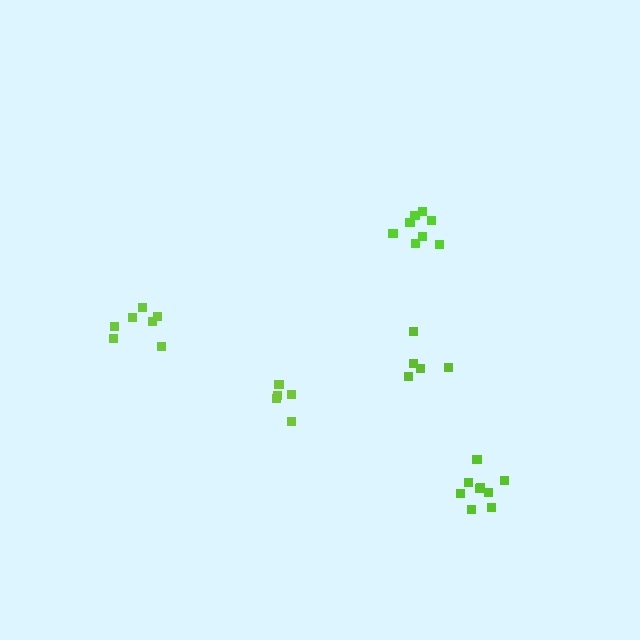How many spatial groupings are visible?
There are 5 spatial groupings.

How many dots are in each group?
Group 1: 8 dots, Group 2: 5 dots, Group 3: 9 dots, Group 4: 7 dots, Group 5: 5 dots (34 total).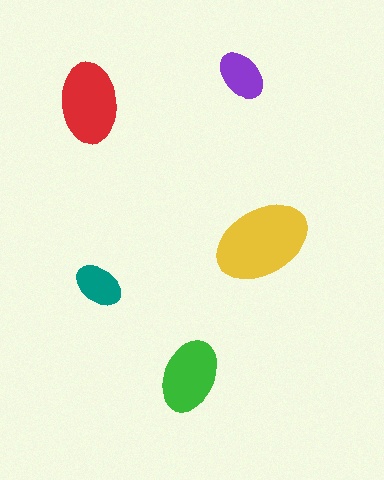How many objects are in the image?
There are 5 objects in the image.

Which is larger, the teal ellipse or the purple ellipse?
The purple one.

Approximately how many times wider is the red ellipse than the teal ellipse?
About 1.5 times wider.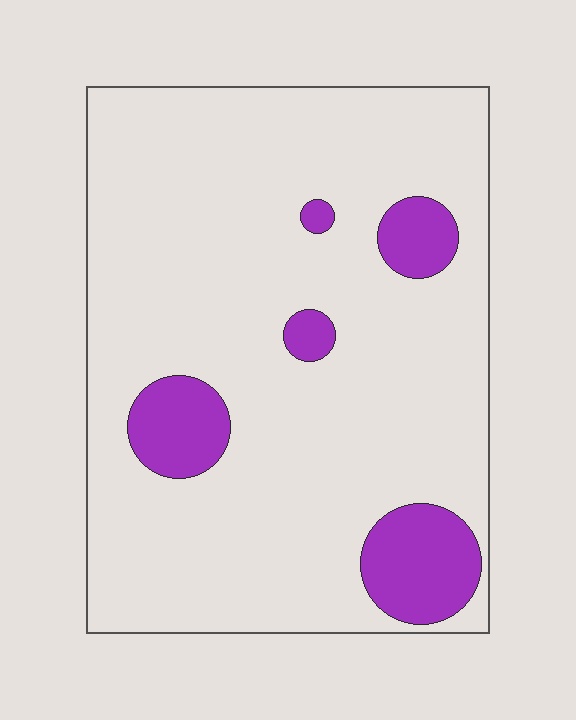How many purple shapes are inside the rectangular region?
5.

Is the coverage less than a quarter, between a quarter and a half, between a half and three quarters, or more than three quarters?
Less than a quarter.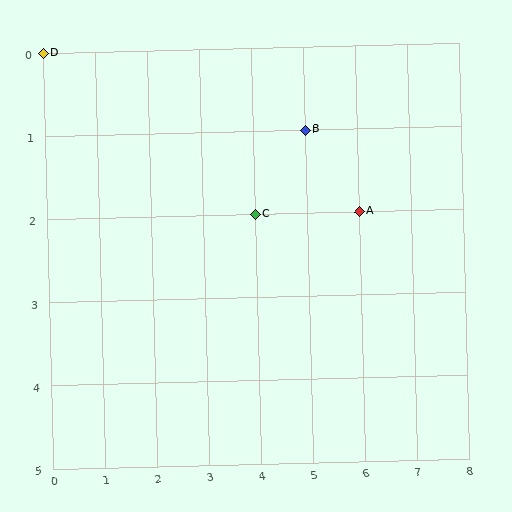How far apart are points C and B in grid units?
Points C and B are 1 column and 1 row apart (about 1.4 grid units diagonally).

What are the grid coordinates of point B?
Point B is at grid coordinates (5, 1).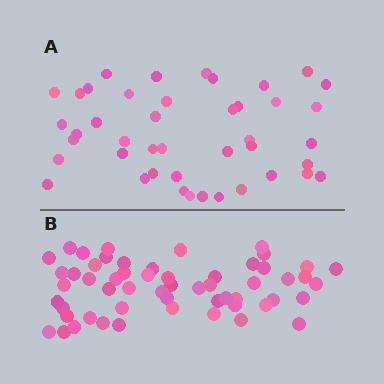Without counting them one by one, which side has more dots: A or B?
Region B (the bottom region) has more dots.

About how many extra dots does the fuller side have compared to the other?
Region B has approximately 15 more dots than region A.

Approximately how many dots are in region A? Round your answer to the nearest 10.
About 40 dots. (The exact count is 43, which rounds to 40.)